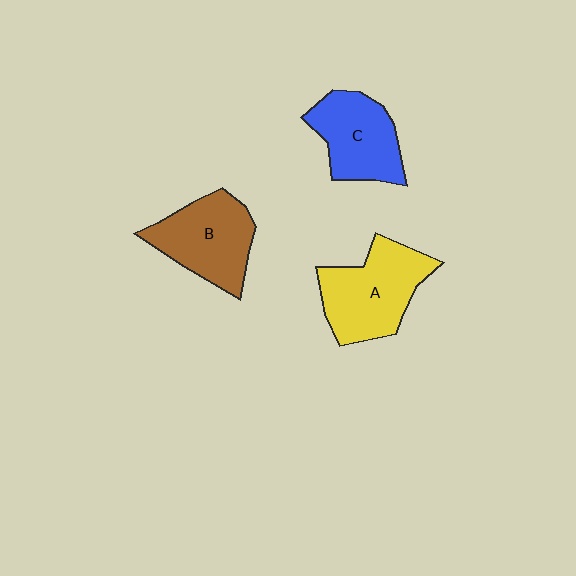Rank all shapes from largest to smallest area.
From largest to smallest: A (yellow), B (brown), C (blue).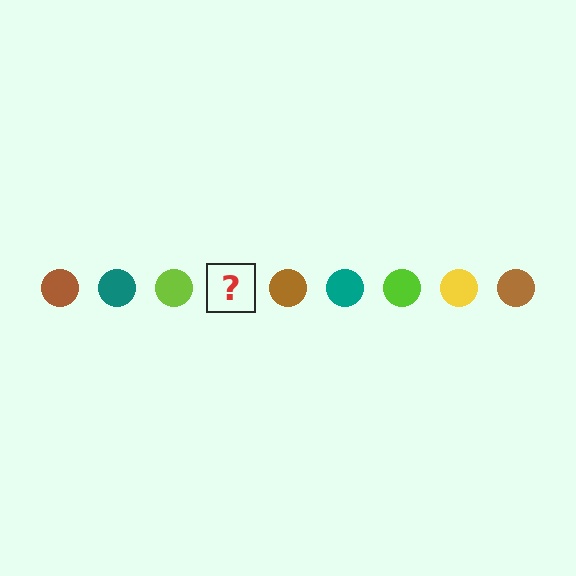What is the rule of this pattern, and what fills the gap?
The rule is that the pattern cycles through brown, teal, lime, yellow circles. The gap should be filled with a yellow circle.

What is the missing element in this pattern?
The missing element is a yellow circle.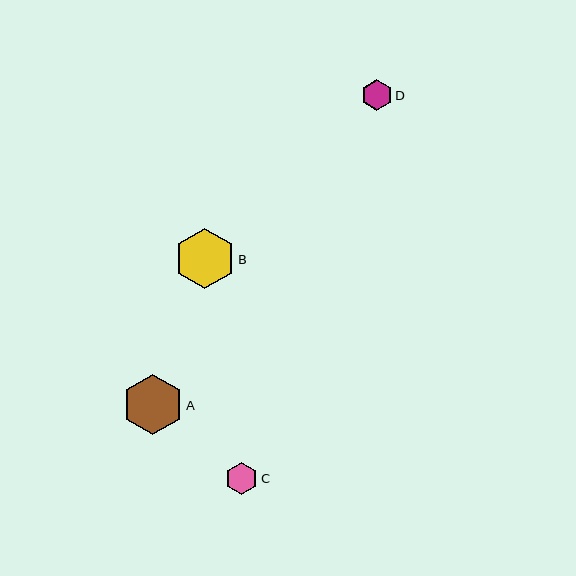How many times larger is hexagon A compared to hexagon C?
Hexagon A is approximately 1.9 times the size of hexagon C.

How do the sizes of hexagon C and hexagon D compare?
Hexagon C and hexagon D are approximately the same size.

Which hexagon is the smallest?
Hexagon D is the smallest with a size of approximately 30 pixels.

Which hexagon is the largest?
Hexagon B is the largest with a size of approximately 61 pixels.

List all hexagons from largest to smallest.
From largest to smallest: B, A, C, D.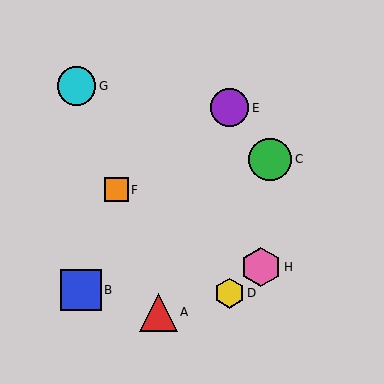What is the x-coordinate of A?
Object A is at x≈158.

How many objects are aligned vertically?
2 objects (D, E) are aligned vertically.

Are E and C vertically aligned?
No, E is at x≈229 and C is at x≈270.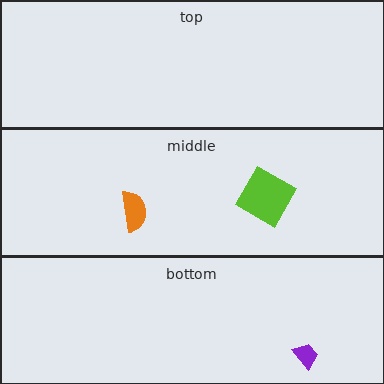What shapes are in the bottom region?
The purple trapezoid.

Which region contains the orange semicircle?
The middle region.